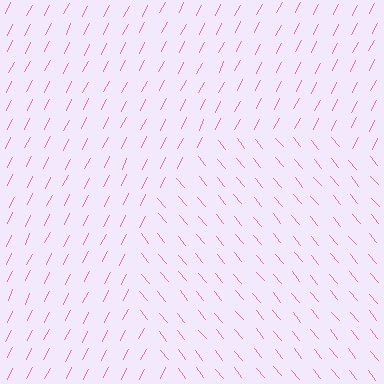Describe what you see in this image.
The image is filled with small pink line segments. A circle region in the image has lines oriented differently from the surrounding lines, creating a visible texture boundary.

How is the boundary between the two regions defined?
The boundary is defined purely by a change in line orientation (approximately 66 degrees difference). All lines are the same color and thickness.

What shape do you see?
I see a circle.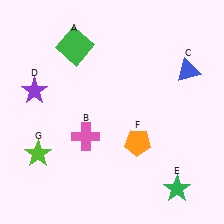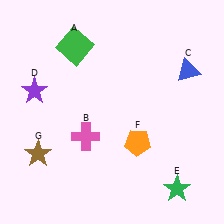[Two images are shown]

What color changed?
The star (G) changed from lime in Image 1 to brown in Image 2.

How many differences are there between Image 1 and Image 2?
There is 1 difference between the two images.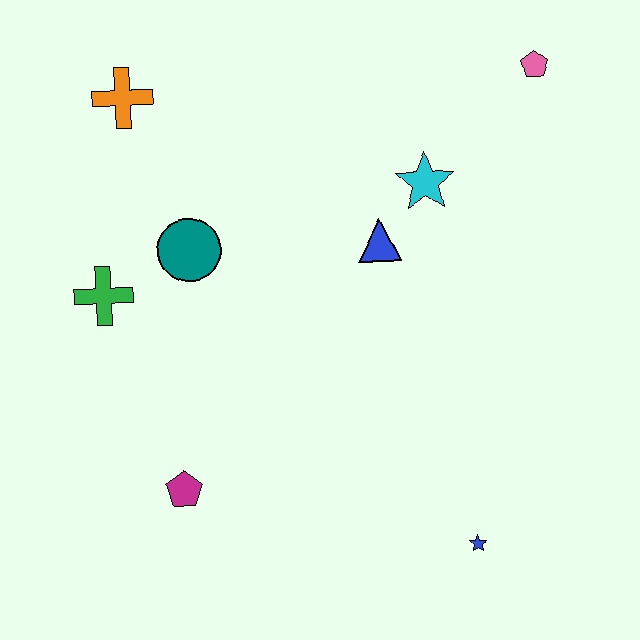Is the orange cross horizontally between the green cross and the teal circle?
Yes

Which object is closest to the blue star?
The magenta pentagon is closest to the blue star.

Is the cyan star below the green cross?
No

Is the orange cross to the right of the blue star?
No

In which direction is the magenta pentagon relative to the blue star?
The magenta pentagon is to the left of the blue star.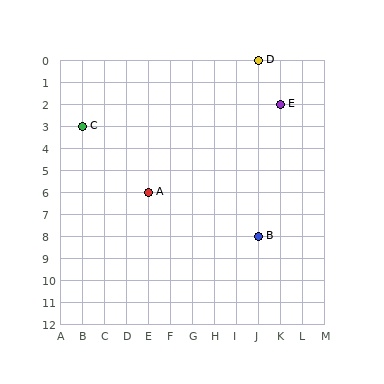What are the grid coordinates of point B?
Point B is at grid coordinates (J, 8).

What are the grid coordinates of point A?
Point A is at grid coordinates (E, 6).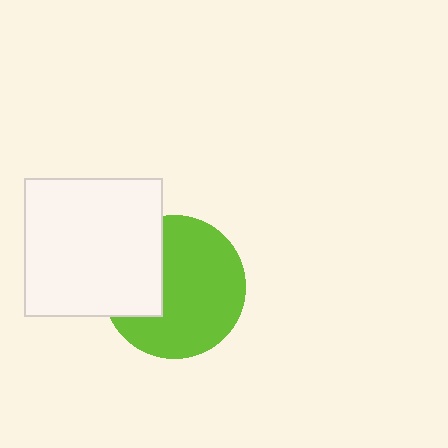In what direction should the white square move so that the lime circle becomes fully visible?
The white square should move left. That is the shortest direction to clear the overlap and leave the lime circle fully visible.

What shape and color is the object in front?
The object in front is a white square.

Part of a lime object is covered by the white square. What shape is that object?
It is a circle.